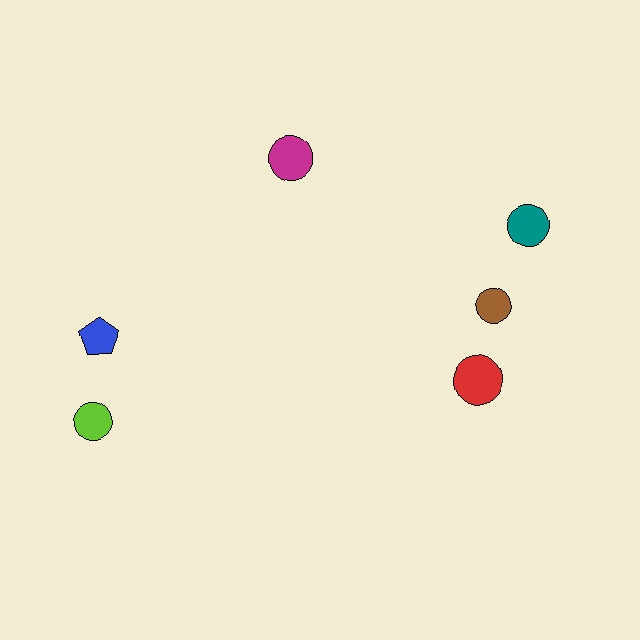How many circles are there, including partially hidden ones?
There are 5 circles.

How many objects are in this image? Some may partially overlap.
There are 6 objects.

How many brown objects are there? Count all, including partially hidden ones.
There is 1 brown object.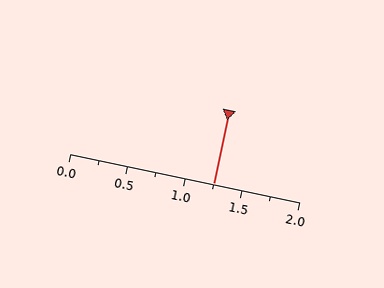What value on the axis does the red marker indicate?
The marker indicates approximately 1.25.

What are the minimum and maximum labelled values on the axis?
The axis runs from 0.0 to 2.0.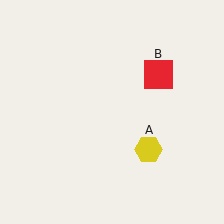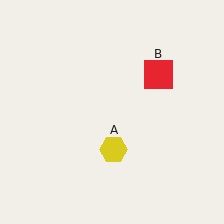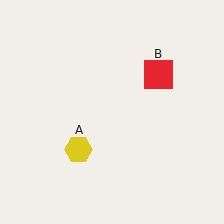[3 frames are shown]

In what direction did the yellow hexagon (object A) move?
The yellow hexagon (object A) moved left.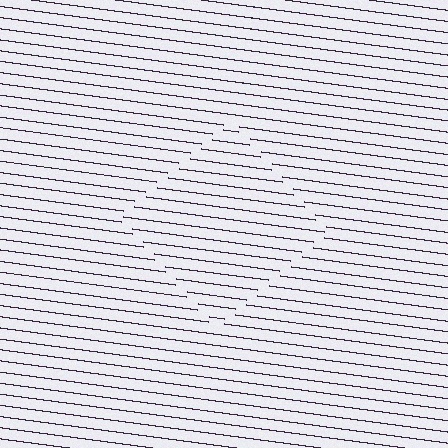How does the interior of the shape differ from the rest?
The interior of the shape contains the same grating, shifted by half a period — the contour is defined by the phase discontinuity where line-ends from the inner and outer gratings abut.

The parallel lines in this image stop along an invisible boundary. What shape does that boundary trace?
An illusory square. The interior of the shape contains the same grating, shifted by half a period — the contour is defined by the phase discontinuity where line-ends from the inner and outer gratings abut.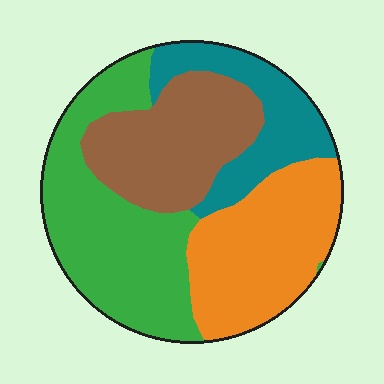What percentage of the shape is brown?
Brown takes up about one quarter (1/4) of the shape.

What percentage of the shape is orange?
Orange covers roughly 25% of the shape.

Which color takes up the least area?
Teal, at roughly 15%.